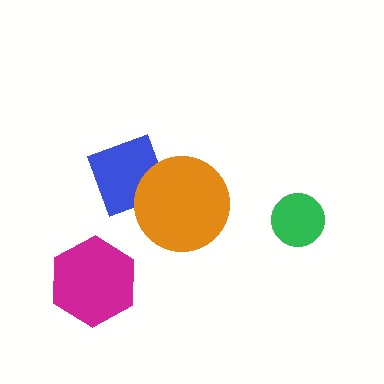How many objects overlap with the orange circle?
1 object overlaps with the orange circle.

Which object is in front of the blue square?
The orange circle is in front of the blue square.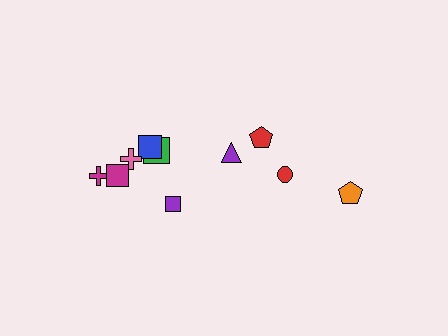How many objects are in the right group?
There are 4 objects.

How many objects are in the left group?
There are 6 objects.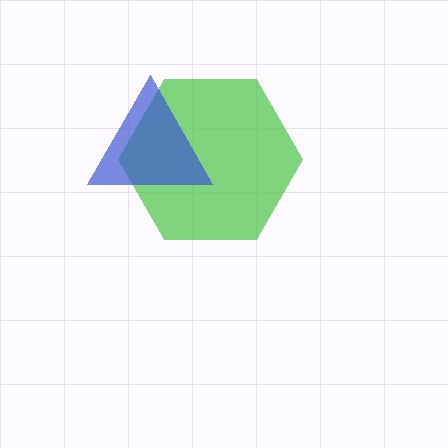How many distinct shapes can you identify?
There are 2 distinct shapes: a green hexagon, a blue triangle.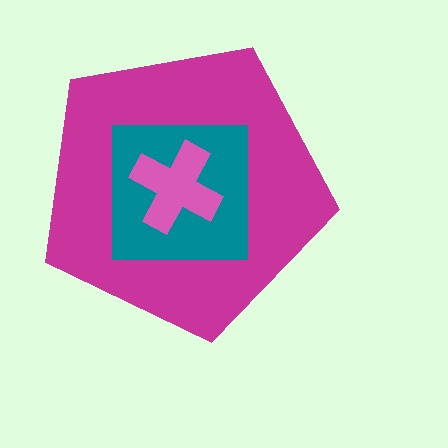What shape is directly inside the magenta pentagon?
The teal square.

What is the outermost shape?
The magenta pentagon.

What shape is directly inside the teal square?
The pink cross.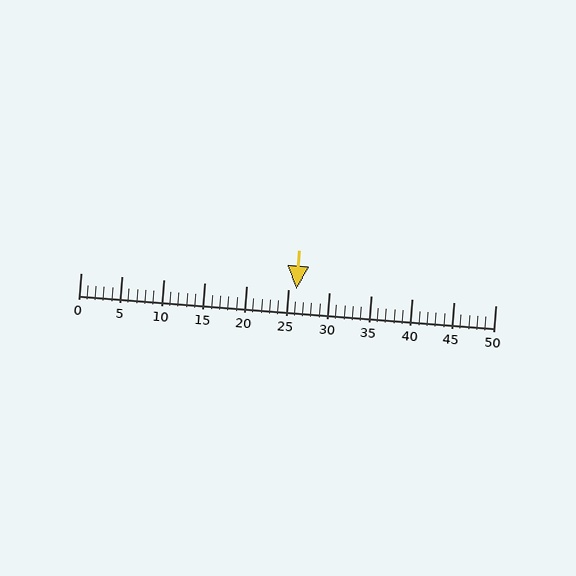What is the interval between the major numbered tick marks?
The major tick marks are spaced 5 units apart.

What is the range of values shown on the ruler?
The ruler shows values from 0 to 50.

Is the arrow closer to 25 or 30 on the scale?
The arrow is closer to 25.